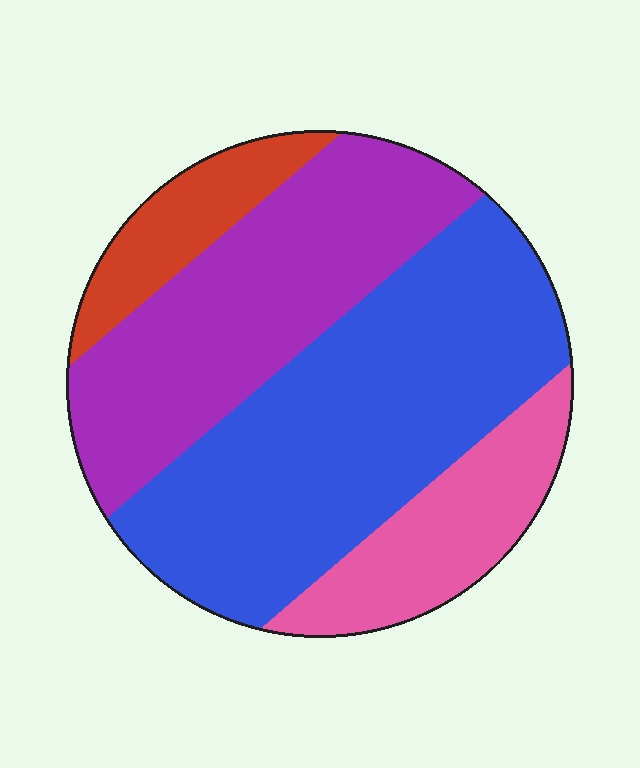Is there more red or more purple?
Purple.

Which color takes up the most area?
Blue, at roughly 45%.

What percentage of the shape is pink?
Pink covers roughly 15% of the shape.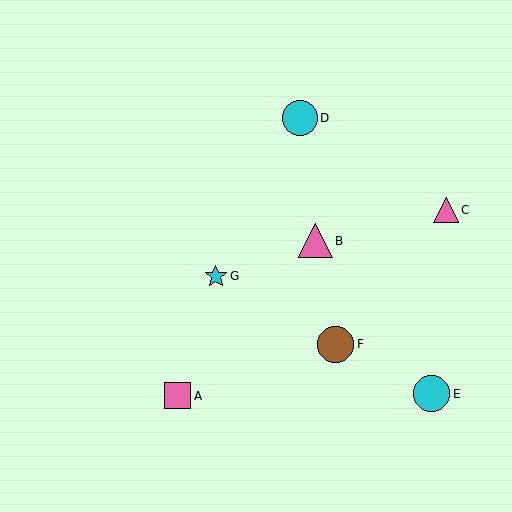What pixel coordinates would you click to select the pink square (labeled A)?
Click at (178, 396) to select the pink square A.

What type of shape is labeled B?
Shape B is a pink triangle.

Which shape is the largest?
The brown circle (labeled F) is the largest.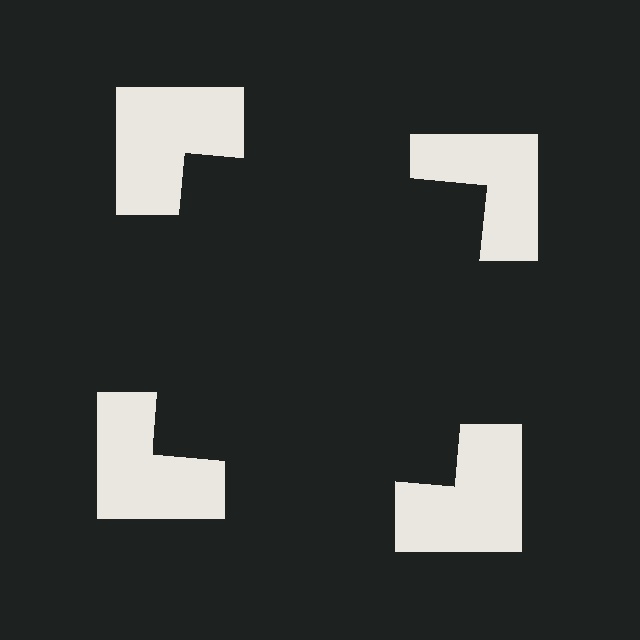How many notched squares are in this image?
There are 4 — one at each vertex of the illusory square.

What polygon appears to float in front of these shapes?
An illusory square — its edges are inferred from the aligned wedge cuts in the notched squares, not physically drawn.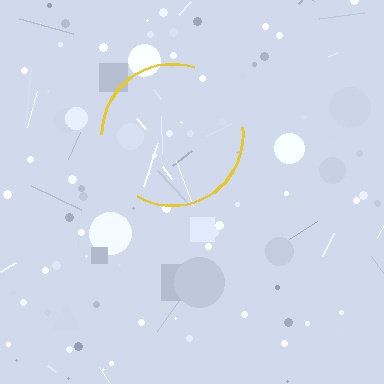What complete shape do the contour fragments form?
The contour fragments form a circle.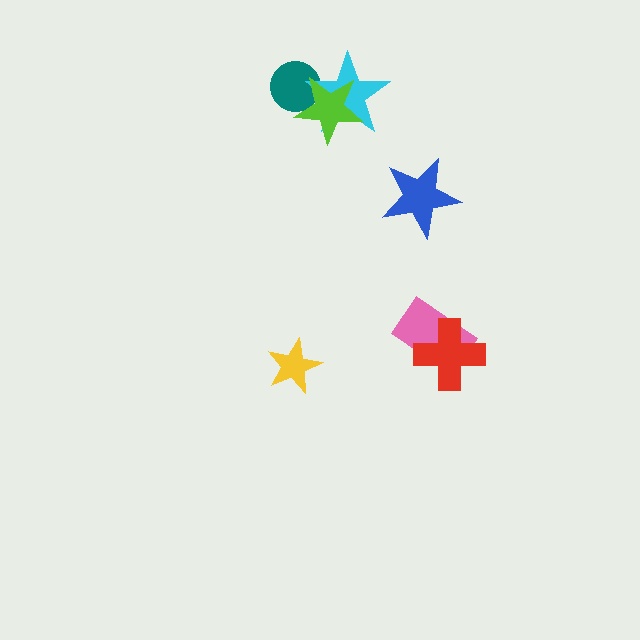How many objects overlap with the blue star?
0 objects overlap with the blue star.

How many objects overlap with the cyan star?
2 objects overlap with the cyan star.